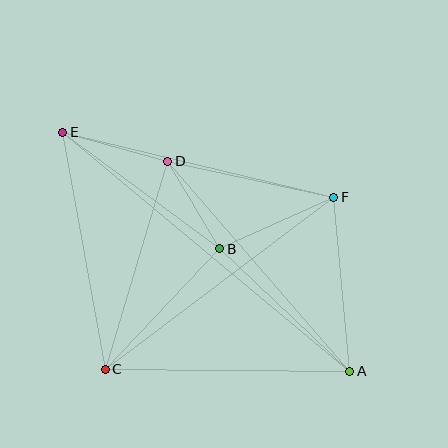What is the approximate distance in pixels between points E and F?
The distance between E and F is approximately 279 pixels.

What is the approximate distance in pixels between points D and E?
The distance between D and E is approximately 109 pixels.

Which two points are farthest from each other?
Points A and E are farthest from each other.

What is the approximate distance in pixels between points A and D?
The distance between A and D is approximately 277 pixels.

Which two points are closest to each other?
Points B and D are closest to each other.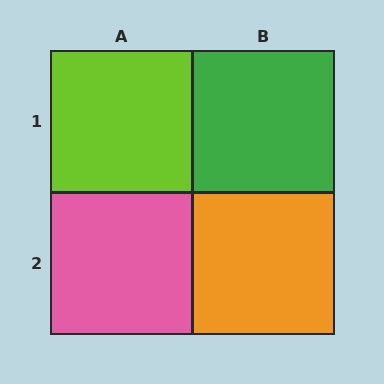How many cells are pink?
1 cell is pink.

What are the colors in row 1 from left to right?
Lime, green.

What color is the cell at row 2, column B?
Orange.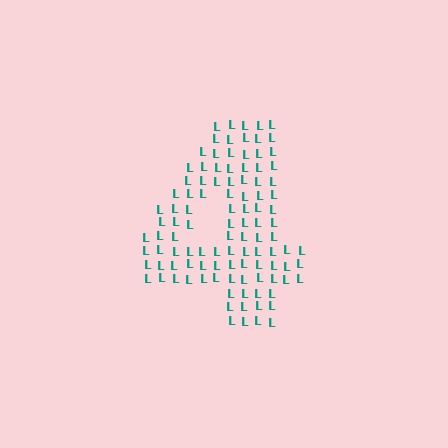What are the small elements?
The small elements are letter L's.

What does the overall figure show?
The overall figure shows the digit 4.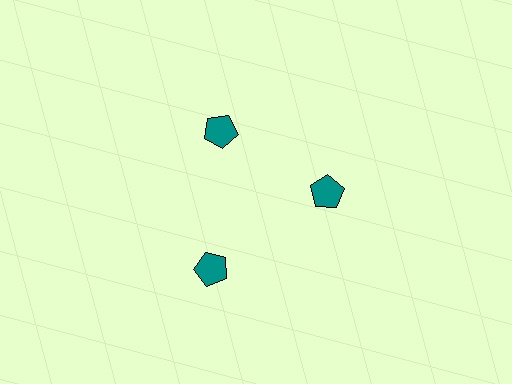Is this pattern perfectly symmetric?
No. The 3 teal pentagons are arranged in a ring, but one element near the 7 o'clock position is pushed outward from the center, breaking the 3-fold rotational symmetry.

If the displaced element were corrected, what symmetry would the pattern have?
It would have 3-fold rotational symmetry — the pattern would map onto itself every 120 degrees.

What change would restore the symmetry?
The symmetry would be restored by moving it inward, back onto the ring so that all 3 pentagons sit at equal angles and equal distance from the center.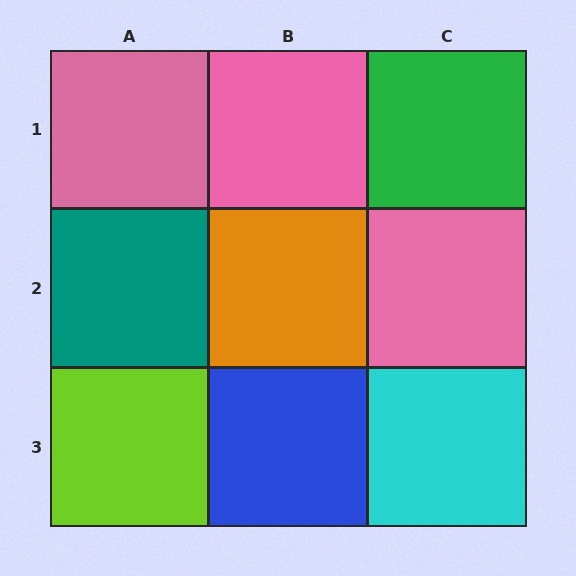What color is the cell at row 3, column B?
Blue.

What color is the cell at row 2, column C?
Pink.